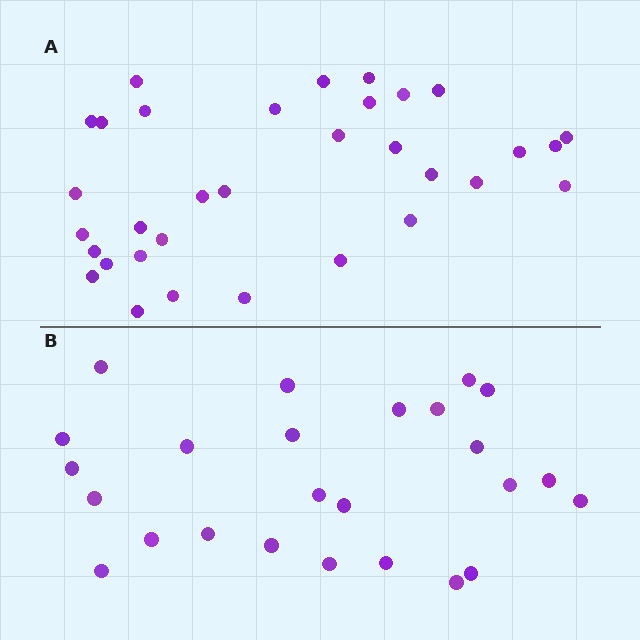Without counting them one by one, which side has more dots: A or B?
Region A (the top region) has more dots.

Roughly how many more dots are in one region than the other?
Region A has roughly 8 or so more dots than region B.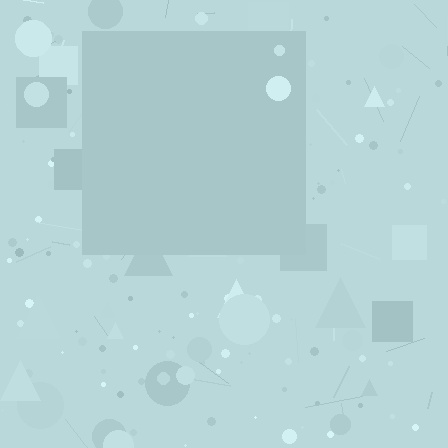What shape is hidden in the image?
A square is hidden in the image.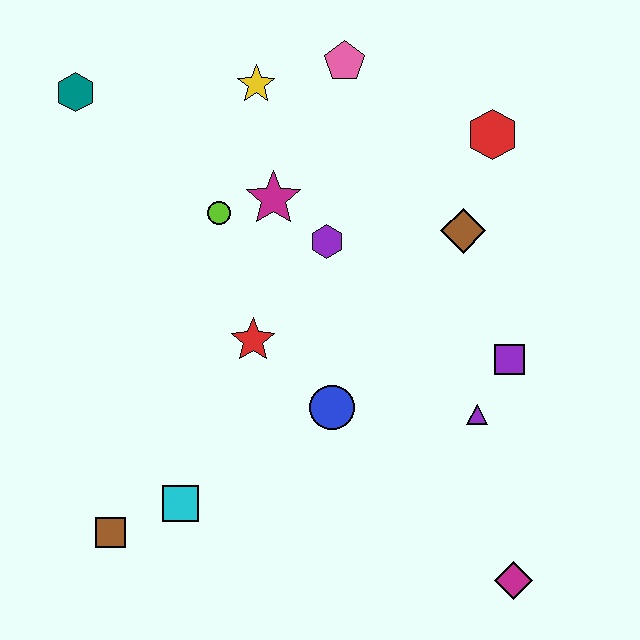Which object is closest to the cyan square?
The brown square is closest to the cyan square.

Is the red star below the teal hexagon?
Yes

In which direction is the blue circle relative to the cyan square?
The blue circle is to the right of the cyan square.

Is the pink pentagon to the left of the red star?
No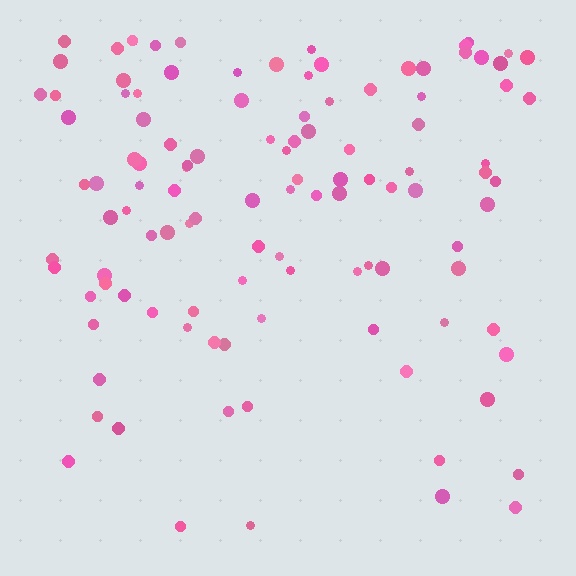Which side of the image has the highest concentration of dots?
The top.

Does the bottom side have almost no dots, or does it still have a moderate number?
Still a moderate number, just noticeably fewer than the top.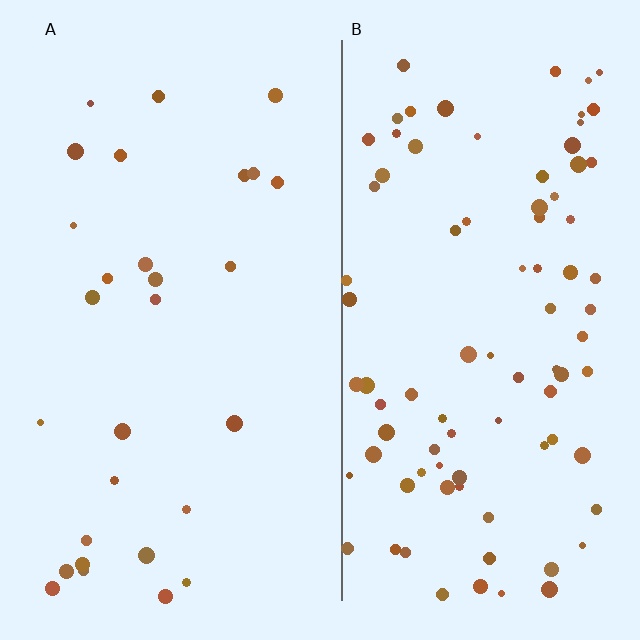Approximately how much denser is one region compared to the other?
Approximately 3.1× — region B over region A.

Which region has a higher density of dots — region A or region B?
B (the right).